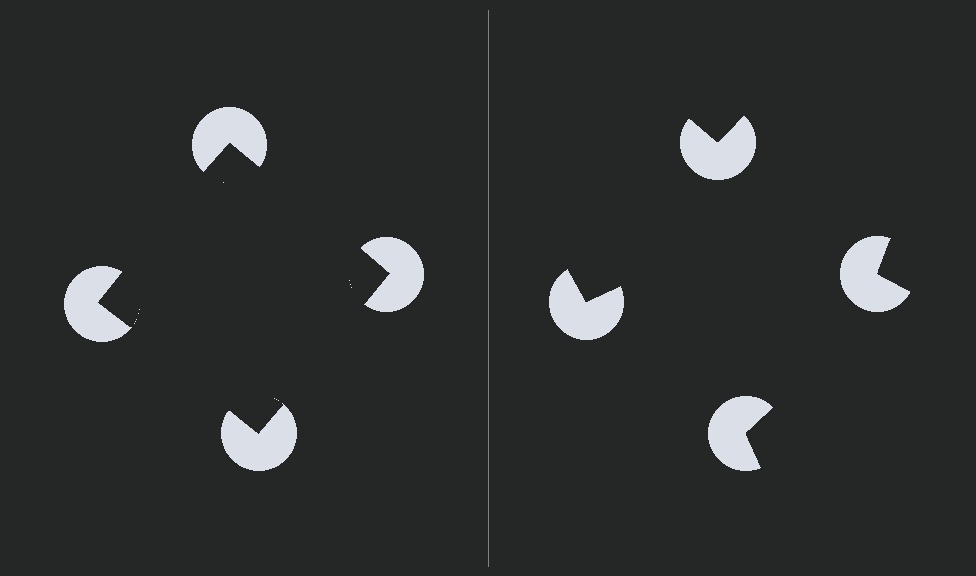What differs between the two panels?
The pac-man discs are positioned identically on both sides; only the wedge orientations differ. On the left they align to a square; on the right they are misaligned.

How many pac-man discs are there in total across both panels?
8 — 4 on each side.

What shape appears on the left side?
An illusory square.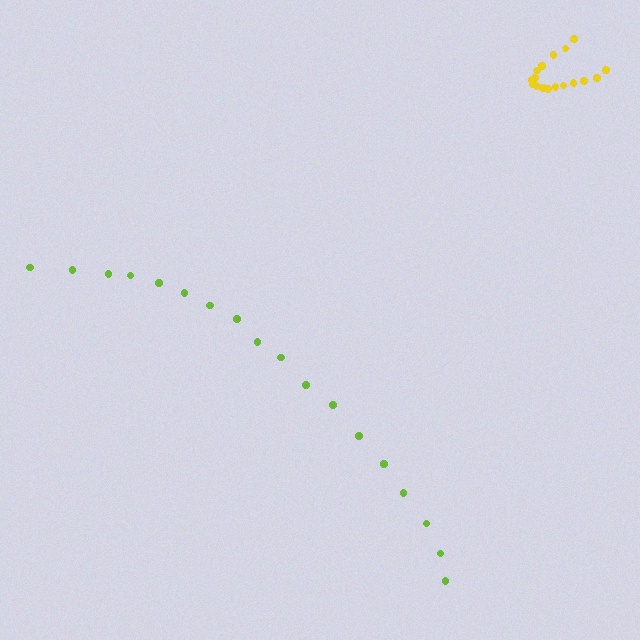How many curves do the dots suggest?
There are 2 distinct paths.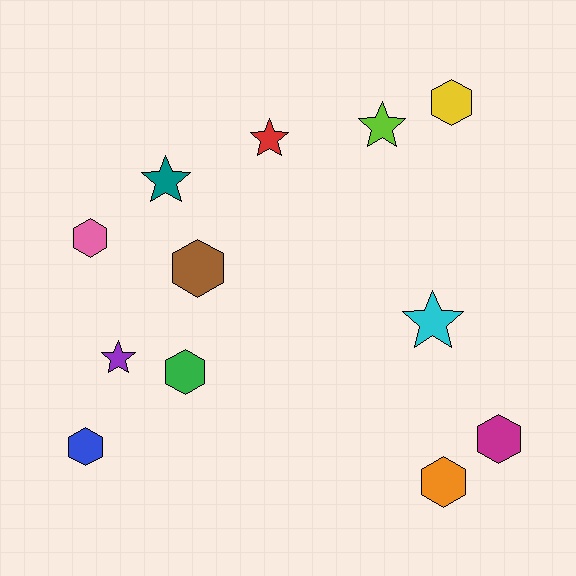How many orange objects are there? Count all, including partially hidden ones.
There is 1 orange object.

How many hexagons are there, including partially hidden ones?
There are 7 hexagons.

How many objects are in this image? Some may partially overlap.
There are 12 objects.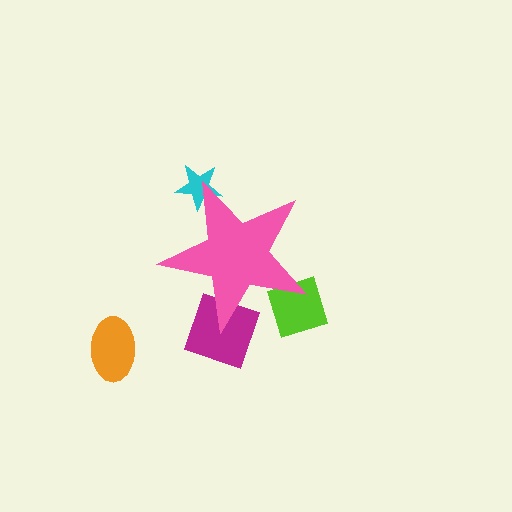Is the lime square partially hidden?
Yes, the lime square is partially hidden behind the pink star.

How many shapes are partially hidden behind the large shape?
3 shapes are partially hidden.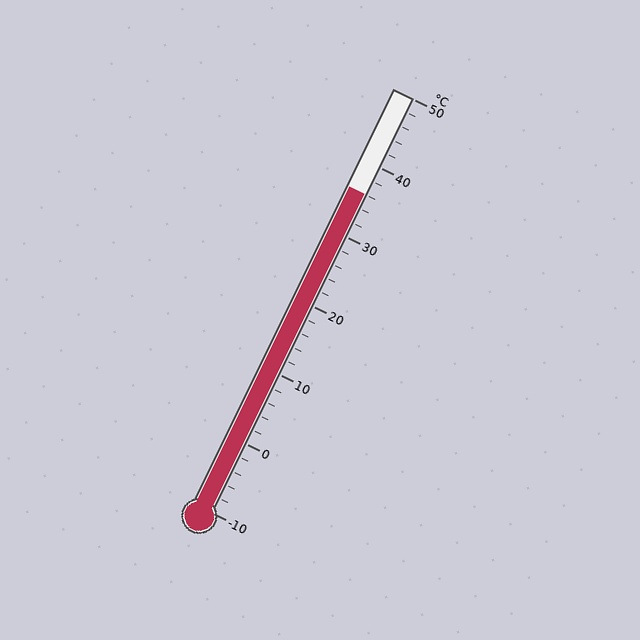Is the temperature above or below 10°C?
The temperature is above 10°C.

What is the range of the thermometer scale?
The thermometer scale ranges from -10°C to 50°C.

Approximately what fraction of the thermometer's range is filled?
The thermometer is filled to approximately 75% of its range.